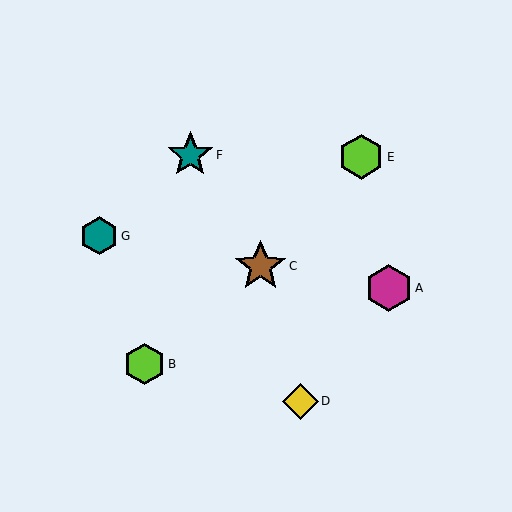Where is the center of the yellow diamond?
The center of the yellow diamond is at (300, 401).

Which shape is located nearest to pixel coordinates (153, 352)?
The lime hexagon (labeled B) at (145, 364) is nearest to that location.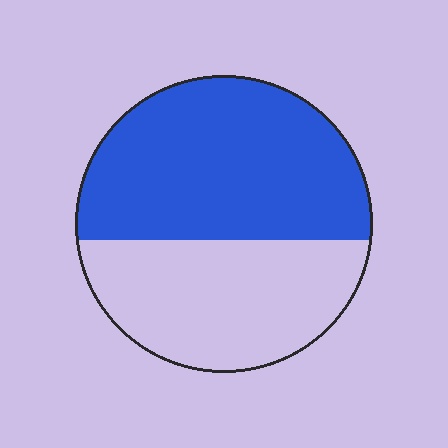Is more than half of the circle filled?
Yes.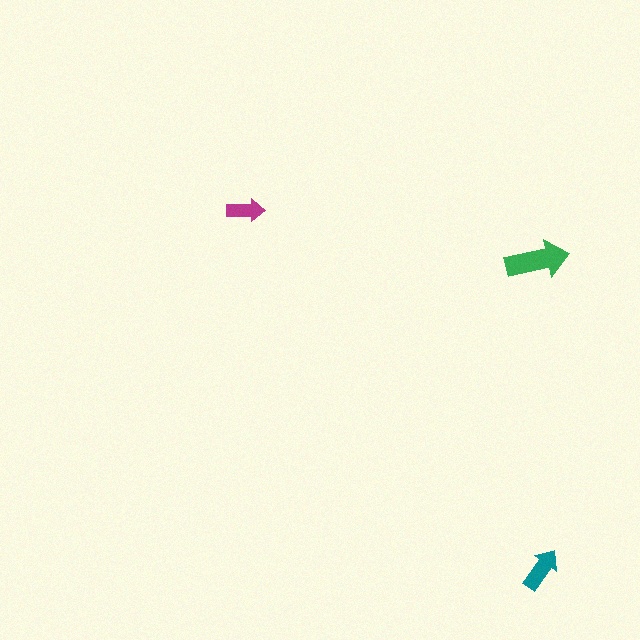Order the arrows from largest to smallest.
the green one, the teal one, the magenta one.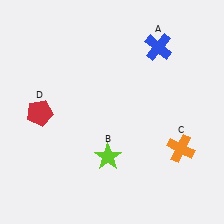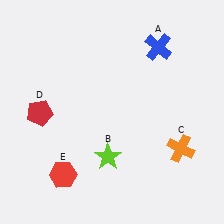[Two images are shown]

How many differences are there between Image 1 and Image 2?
There is 1 difference between the two images.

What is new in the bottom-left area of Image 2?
A red hexagon (E) was added in the bottom-left area of Image 2.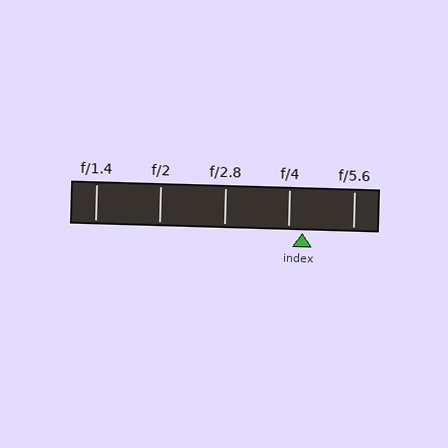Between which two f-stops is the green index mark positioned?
The index mark is between f/4 and f/5.6.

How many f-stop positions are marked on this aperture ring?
There are 5 f-stop positions marked.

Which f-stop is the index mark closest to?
The index mark is closest to f/4.